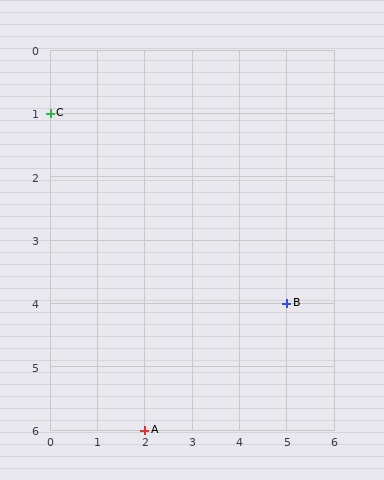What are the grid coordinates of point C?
Point C is at grid coordinates (0, 1).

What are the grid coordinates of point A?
Point A is at grid coordinates (2, 6).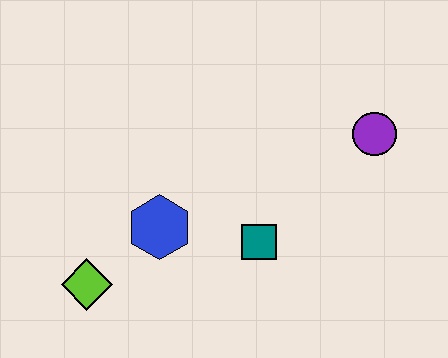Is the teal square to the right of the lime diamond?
Yes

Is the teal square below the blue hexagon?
Yes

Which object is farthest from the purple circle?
The lime diamond is farthest from the purple circle.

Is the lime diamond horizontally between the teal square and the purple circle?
No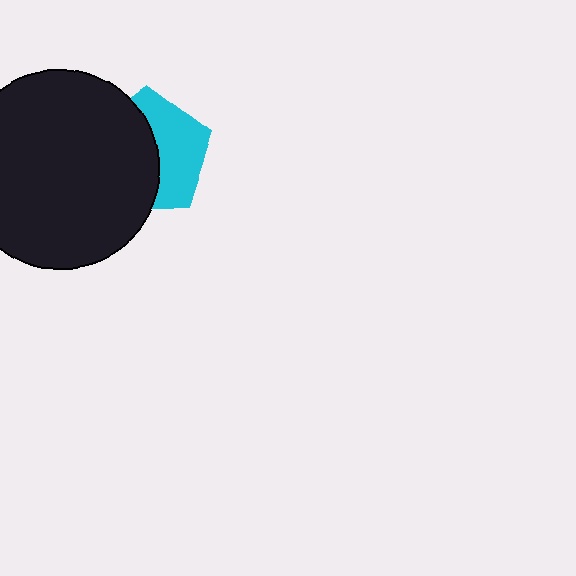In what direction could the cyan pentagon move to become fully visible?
The cyan pentagon could move right. That would shift it out from behind the black circle entirely.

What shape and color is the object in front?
The object in front is a black circle.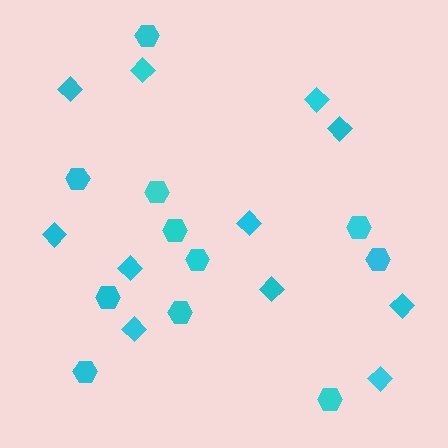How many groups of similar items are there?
There are 2 groups: one group of hexagons (11) and one group of diamonds (11).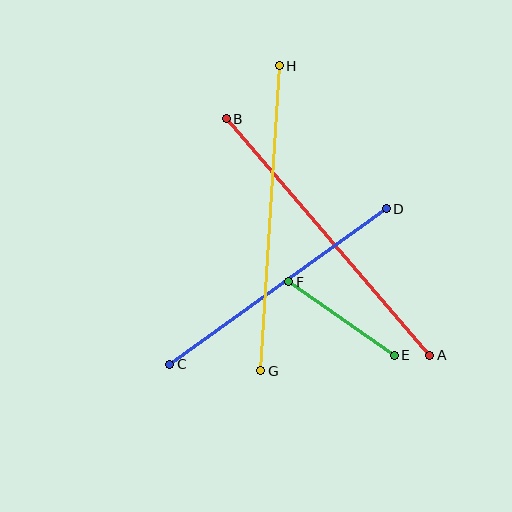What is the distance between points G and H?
The distance is approximately 306 pixels.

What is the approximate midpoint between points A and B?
The midpoint is at approximately (328, 237) pixels.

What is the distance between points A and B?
The distance is approximately 312 pixels.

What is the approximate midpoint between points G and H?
The midpoint is at approximately (270, 218) pixels.